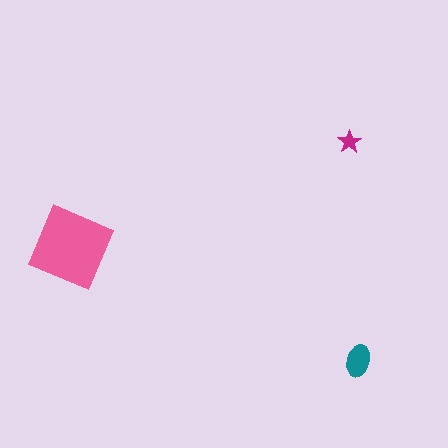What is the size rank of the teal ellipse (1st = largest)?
2nd.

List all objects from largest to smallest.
The pink square, the teal ellipse, the magenta star.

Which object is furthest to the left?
The pink square is leftmost.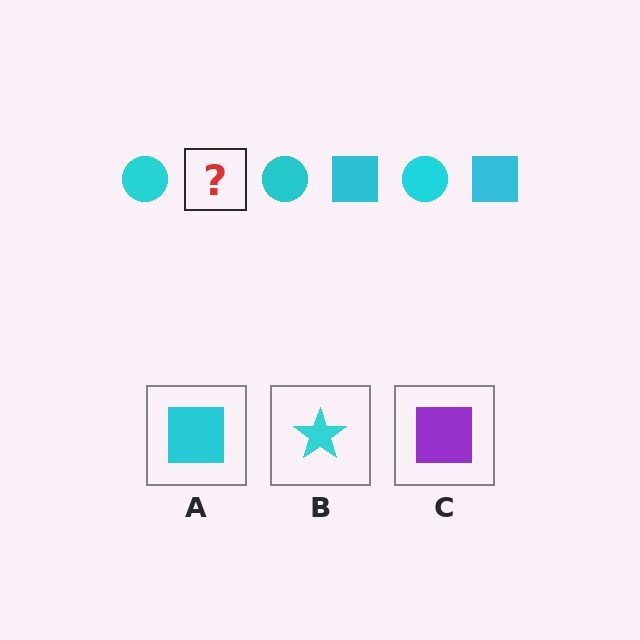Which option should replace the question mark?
Option A.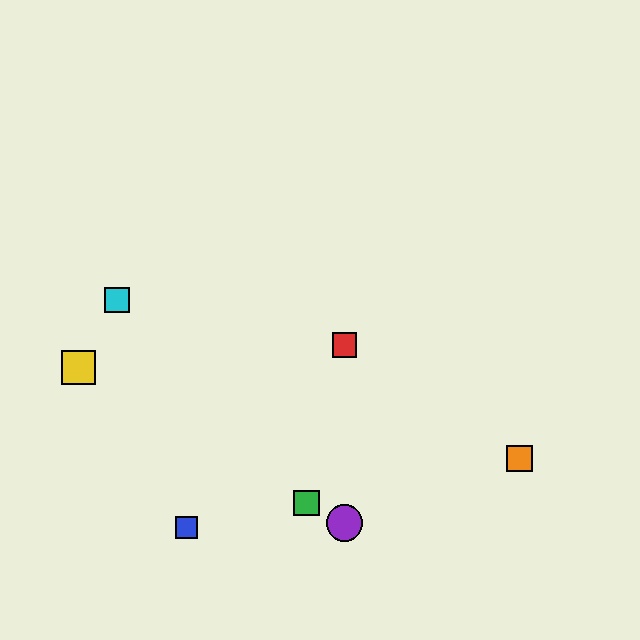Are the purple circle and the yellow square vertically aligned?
No, the purple circle is at x≈345 and the yellow square is at x≈79.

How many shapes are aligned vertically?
2 shapes (the red square, the purple circle) are aligned vertically.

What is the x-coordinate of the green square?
The green square is at x≈307.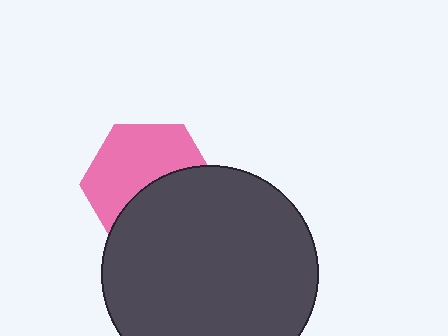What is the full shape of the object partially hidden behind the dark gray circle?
The partially hidden object is a pink hexagon.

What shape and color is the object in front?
The object in front is a dark gray circle.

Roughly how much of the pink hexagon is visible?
About half of it is visible (roughly 55%).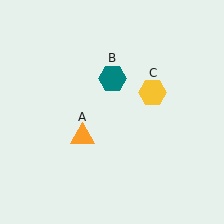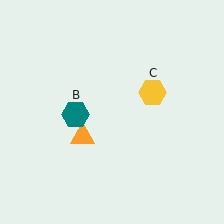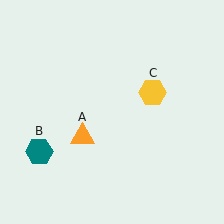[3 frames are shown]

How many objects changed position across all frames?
1 object changed position: teal hexagon (object B).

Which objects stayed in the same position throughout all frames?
Orange triangle (object A) and yellow hexagon (object C) remained stationary.